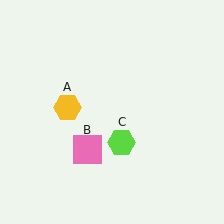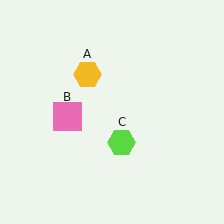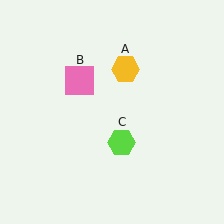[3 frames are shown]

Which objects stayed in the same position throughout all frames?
Lime hexagon (object C) remained stationary.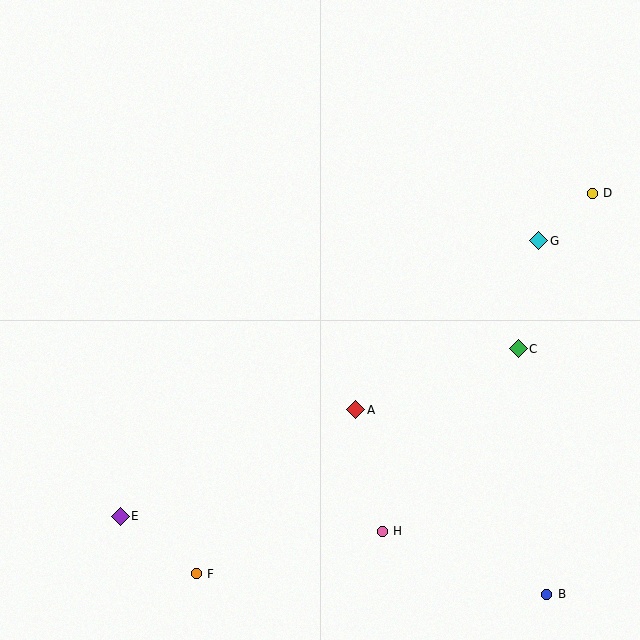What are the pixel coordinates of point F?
Point F is at (196, 574).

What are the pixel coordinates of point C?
Point C is at (518, 349).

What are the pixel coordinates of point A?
Point A is at (356, 410).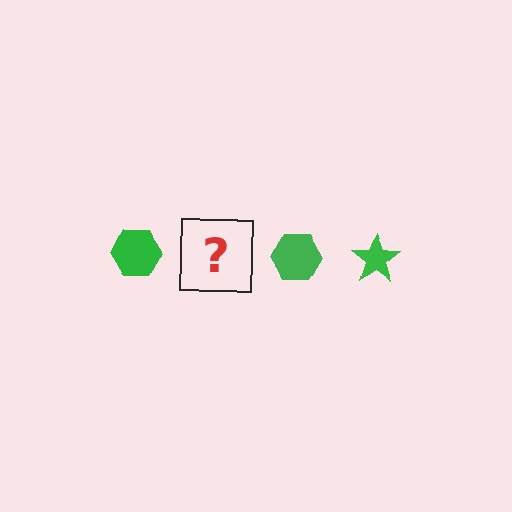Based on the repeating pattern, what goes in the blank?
The blank should be a green star.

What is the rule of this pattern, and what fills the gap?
The rule is that the pattern cycles through hexagon, star shapes in green. The gap should be filled with a green star.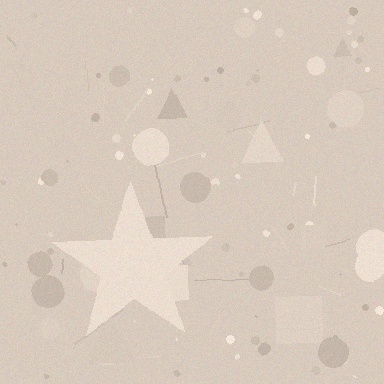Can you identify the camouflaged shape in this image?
The camouflaged shape is a star.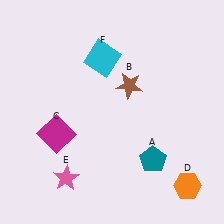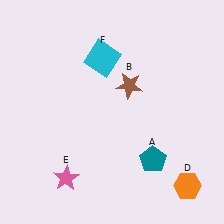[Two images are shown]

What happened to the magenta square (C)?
The magenta square (C) was removed in Image 2. It was in the bottom-left area of Image 1.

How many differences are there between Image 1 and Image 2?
There is 1 difference between the two images.